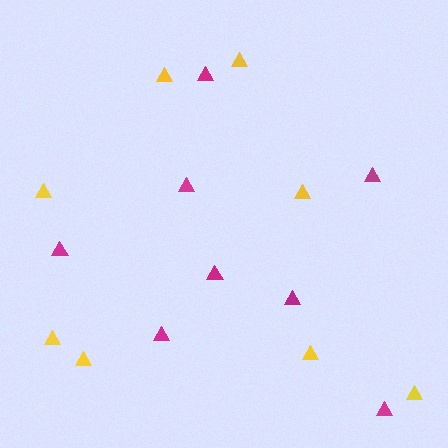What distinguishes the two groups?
There are 2 groups: one group of yellow triangles (8) and one group of magenta triangles (8).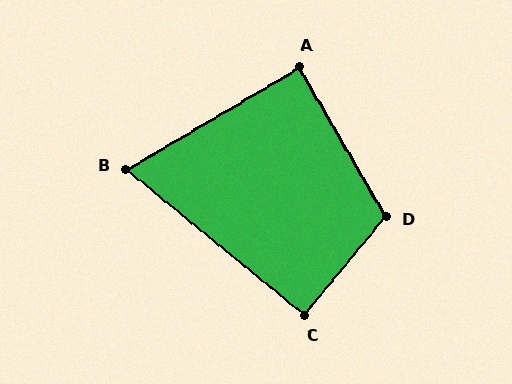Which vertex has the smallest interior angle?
B, at approximately 70 degrees.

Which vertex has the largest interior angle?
D, at approximately 110 degrees.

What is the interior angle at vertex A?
Approximately 90 degrees (approximately right).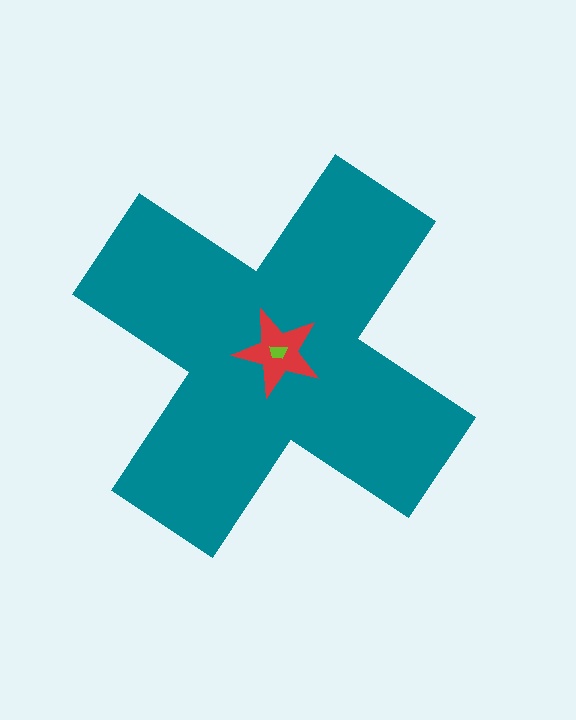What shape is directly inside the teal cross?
The red star.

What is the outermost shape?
The teal cross.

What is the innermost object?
The lime trapezoid.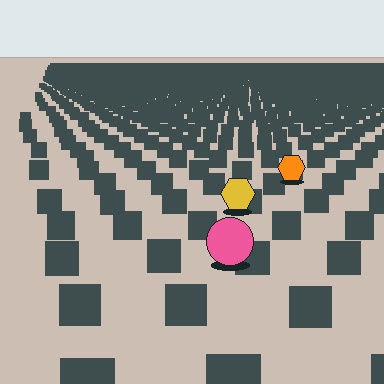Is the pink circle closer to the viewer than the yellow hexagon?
Yes. The pink circle is closer — you can tell from the texture gradient: the ground texture is coarser near it.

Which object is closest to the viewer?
The pink circle is closest. The texture marks near it are larger and more spread out.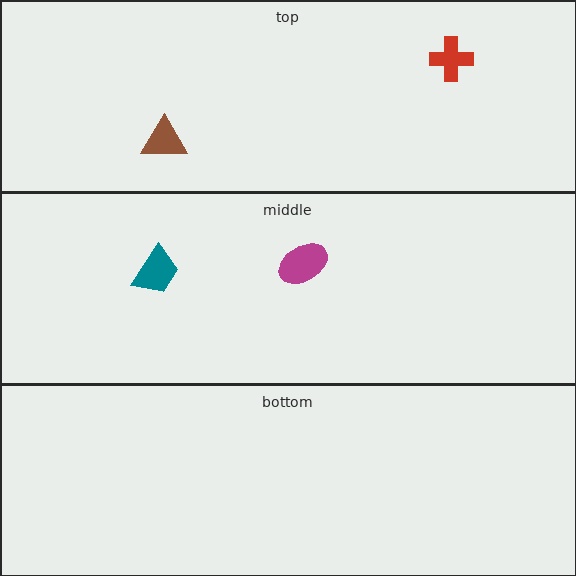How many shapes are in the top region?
2.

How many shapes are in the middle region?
2.